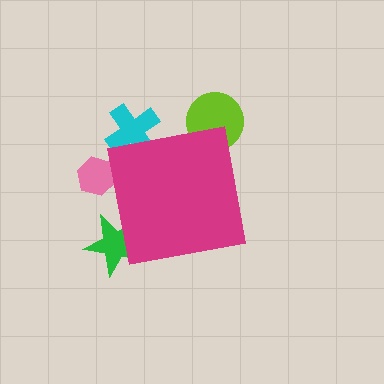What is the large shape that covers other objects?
A magenta square.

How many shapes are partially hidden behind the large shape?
4 shapes are partially hidden.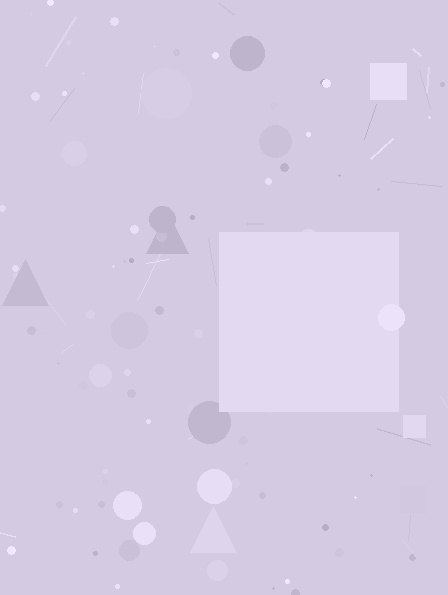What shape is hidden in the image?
A square is hidden in the image.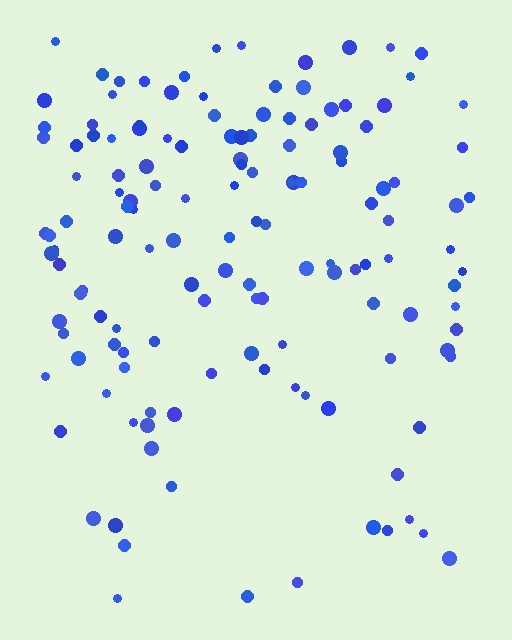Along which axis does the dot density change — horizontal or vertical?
Vertical.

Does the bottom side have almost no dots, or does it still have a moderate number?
Still a moderate number, just noticeably fewer than the top.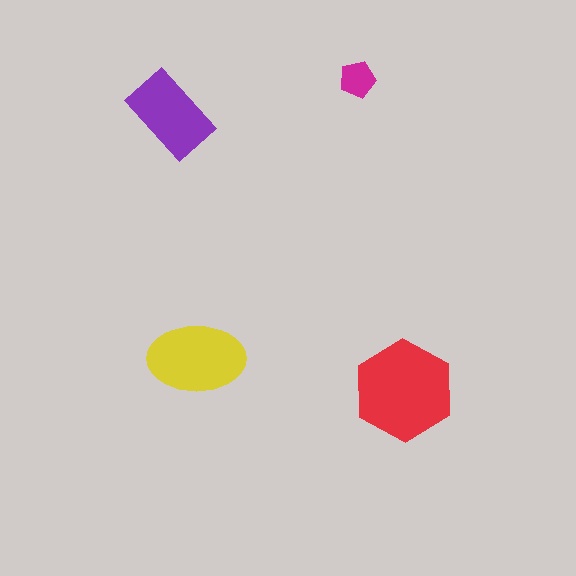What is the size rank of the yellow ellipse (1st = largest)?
2nd.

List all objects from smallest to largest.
The magenta pentagon, the purple rectangle, the yellow ellipse, the red hexagon.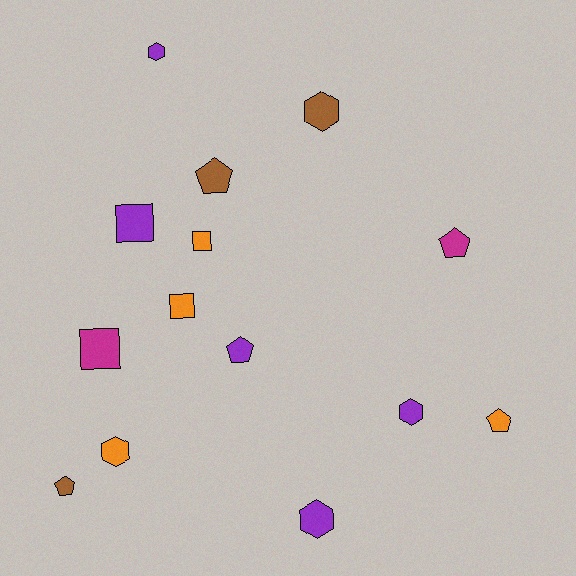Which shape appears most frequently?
Hexagon, with 5 objects.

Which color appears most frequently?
Purple, with 5 objects.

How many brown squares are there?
There are no brown squares.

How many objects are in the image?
There are 14 objects.